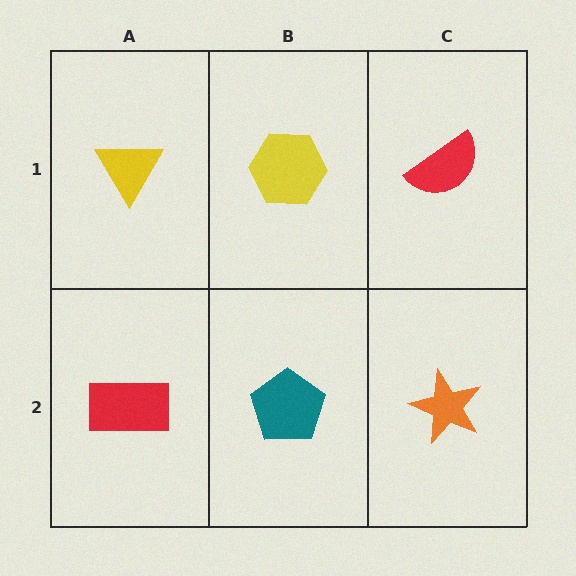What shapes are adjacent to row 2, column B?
A yellow hexagon (row 1, column B), a red rectangle (row 2, column A), an orange star (row 2, column C).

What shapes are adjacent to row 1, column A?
A red rectangle (row 2, column A), a yellow hexagon (row 1, column B).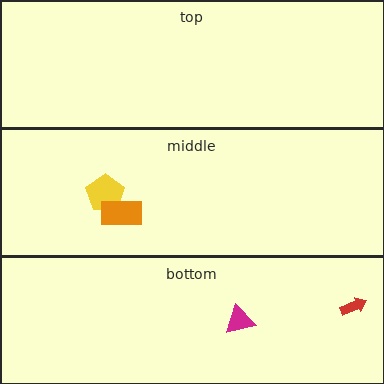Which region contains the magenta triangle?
The bottom region.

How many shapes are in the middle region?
2.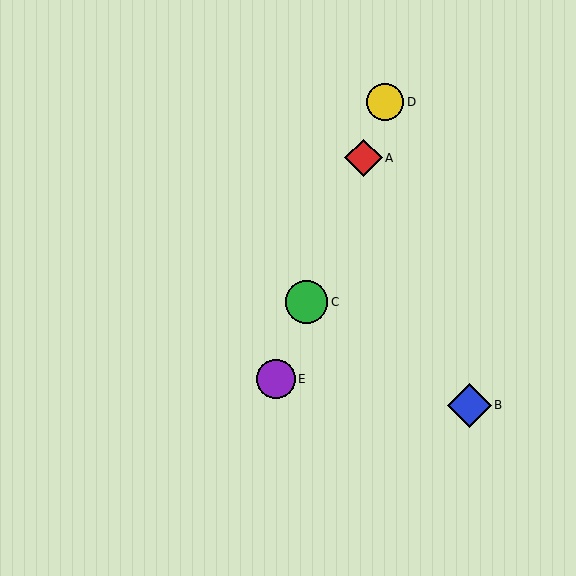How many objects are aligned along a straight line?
4 objects (A, C, D, E) are aligned along a straight line.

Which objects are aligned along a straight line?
Objects A, C, D, E are aligned along a straight line.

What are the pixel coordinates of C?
Object C is at (306, 302).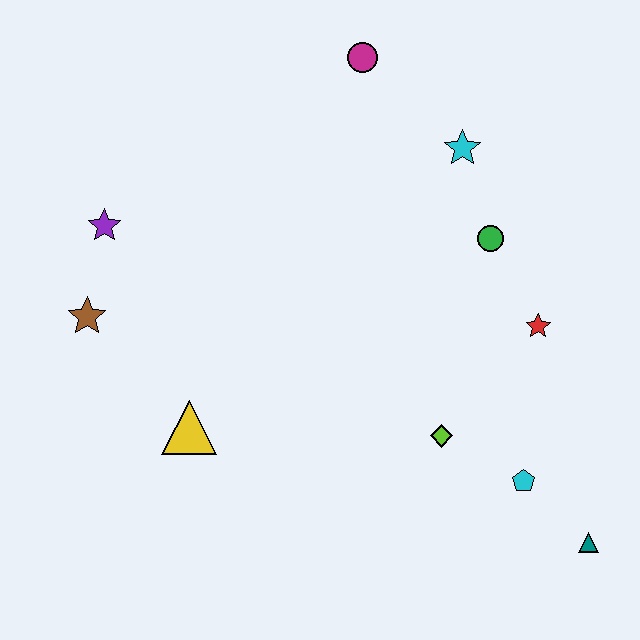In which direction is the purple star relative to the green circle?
The purple star is to the left of the green circle.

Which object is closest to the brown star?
The purple star is closest to the brown star.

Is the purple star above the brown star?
Yes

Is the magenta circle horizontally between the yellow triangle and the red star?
Yes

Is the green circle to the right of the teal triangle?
No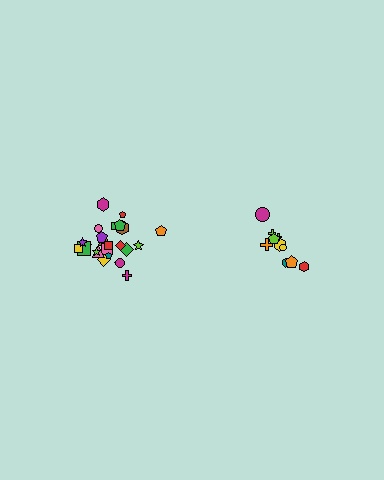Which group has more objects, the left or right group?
The left group.